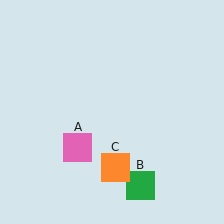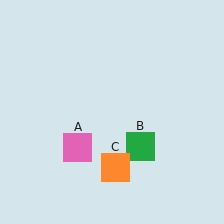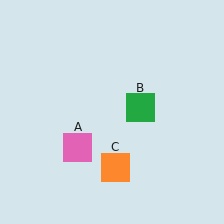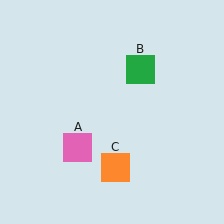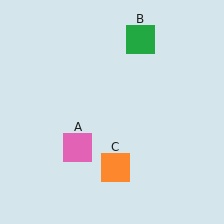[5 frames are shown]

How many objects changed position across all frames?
1 object changed position: green square (object B).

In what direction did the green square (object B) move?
The green square (object B) moved up.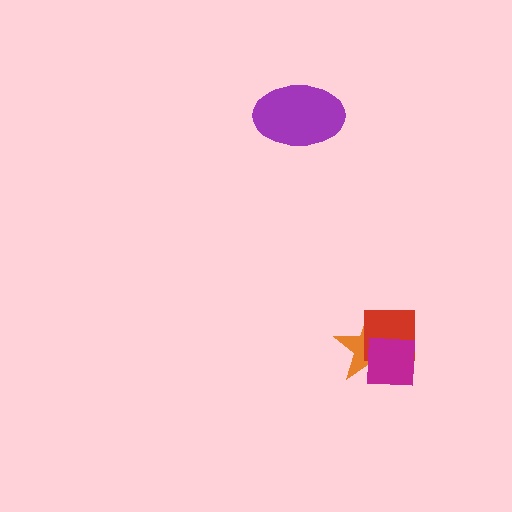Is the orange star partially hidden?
Yes, it is partially covered by another shape.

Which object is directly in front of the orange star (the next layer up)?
The red square is directly in front of the orange star.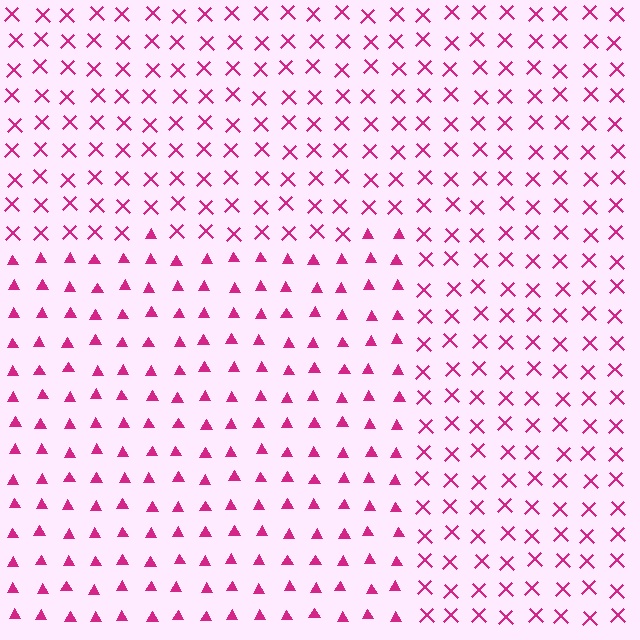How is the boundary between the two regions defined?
The boundary is defined by a change in element shape: triangles inside vs. X marks outside. All elements share the same color and spacing.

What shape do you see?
I see a rectangle.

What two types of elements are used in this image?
The image uses triangles inside the rectangle region and X marks outside it.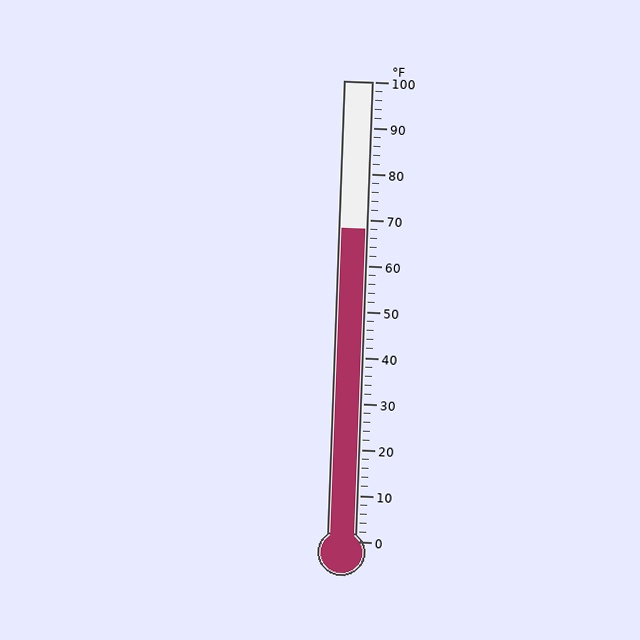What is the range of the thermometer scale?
The thermometer scale ranges from 0°F to 100°F.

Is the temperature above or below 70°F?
The temperature is below 70°F.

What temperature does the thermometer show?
The thermometer shows approximately 68°F.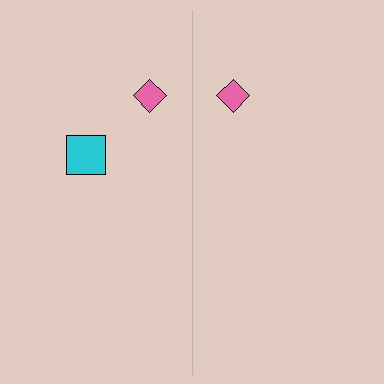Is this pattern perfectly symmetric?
No, the pattern is not perfectly symmetric. A cyan square is missing from the right side.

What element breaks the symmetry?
A cyan square is missing from the right side.